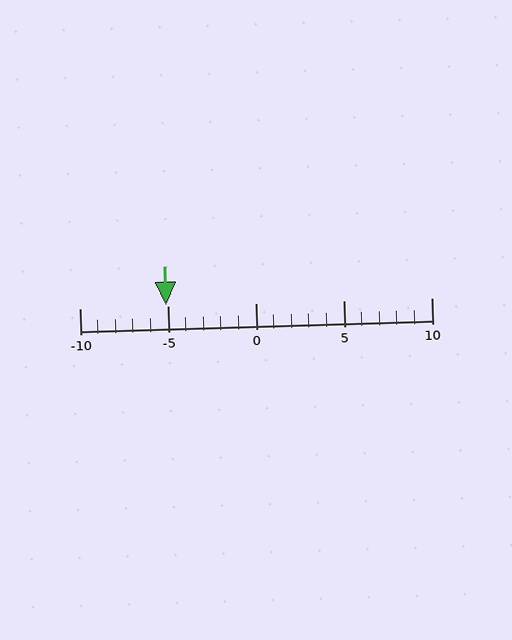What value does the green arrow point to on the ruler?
The green arrow points to approximately -5.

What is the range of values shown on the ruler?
The ruler shows values from -10 to 10.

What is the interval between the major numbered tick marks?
The major tick marks are spaced 5 units apart.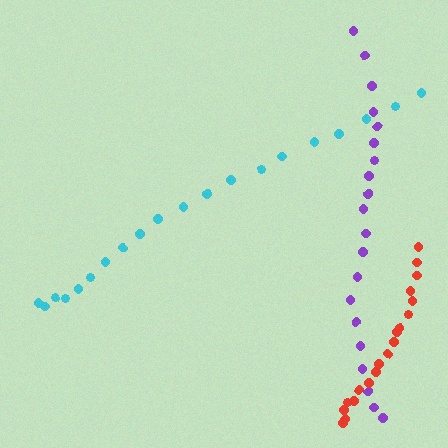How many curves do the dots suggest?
There are 3 distinct paths.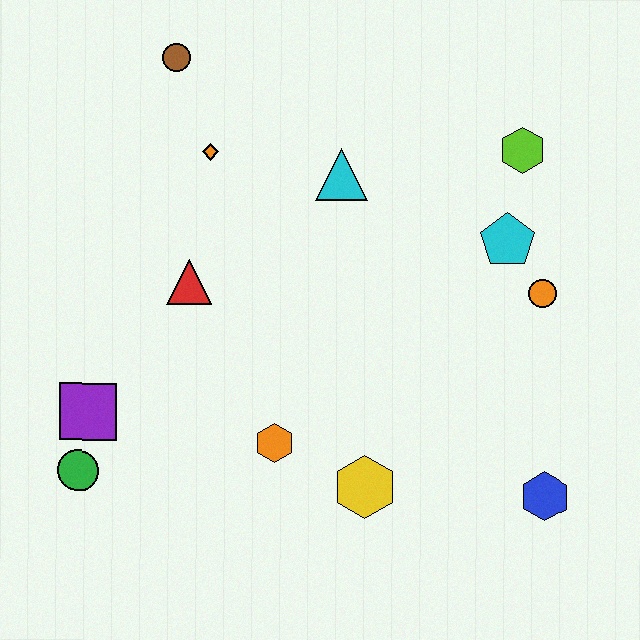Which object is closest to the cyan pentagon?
The orange circle is closest to the cyan pentagon.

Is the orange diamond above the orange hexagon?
Yes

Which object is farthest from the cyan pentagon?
The green circle is farthest from the cyan pentagon.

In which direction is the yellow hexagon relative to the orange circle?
The yellow hexagon is below the orange circle.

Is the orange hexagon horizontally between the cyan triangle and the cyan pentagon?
No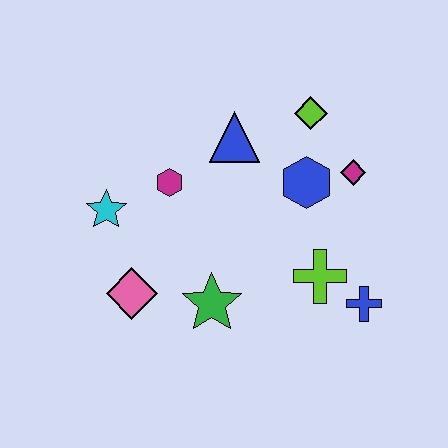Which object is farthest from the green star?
The lime diamond is farthest from the green star.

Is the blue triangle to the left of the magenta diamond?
Yes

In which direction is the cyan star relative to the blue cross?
The cyan star is to the left of the blue cross.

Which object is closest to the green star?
The pink diamond is closest to the green star.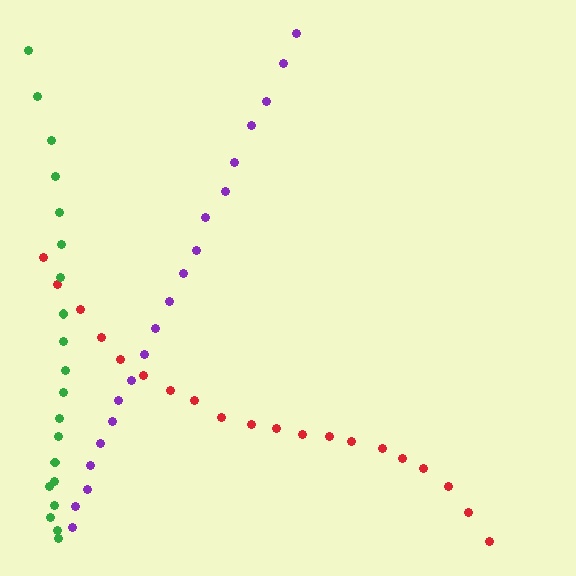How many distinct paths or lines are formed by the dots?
There are 3 distinct paths.